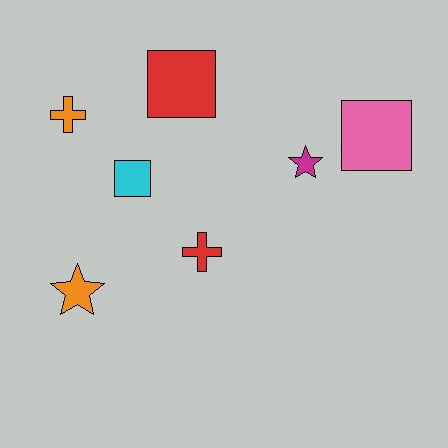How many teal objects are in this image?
There are no teal objects.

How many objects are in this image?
There are 7 objects.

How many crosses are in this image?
There are 2 crosses.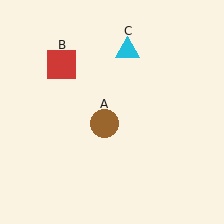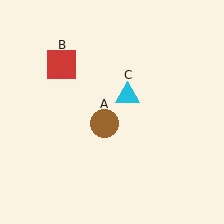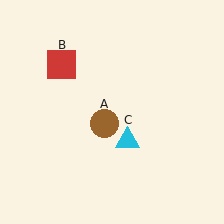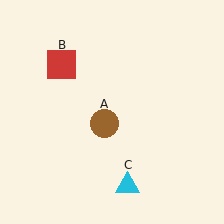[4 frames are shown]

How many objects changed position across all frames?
1 object changed position: cyan triangle (object C).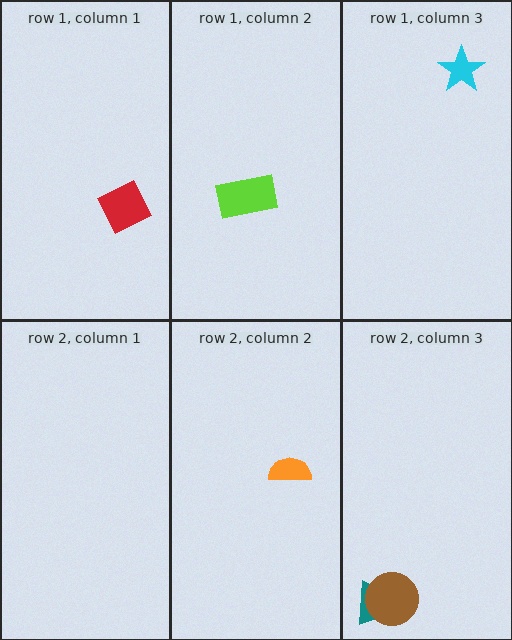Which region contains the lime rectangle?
The row 1, column 2 region.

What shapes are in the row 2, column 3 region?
The teal trapezoid, the brown circle.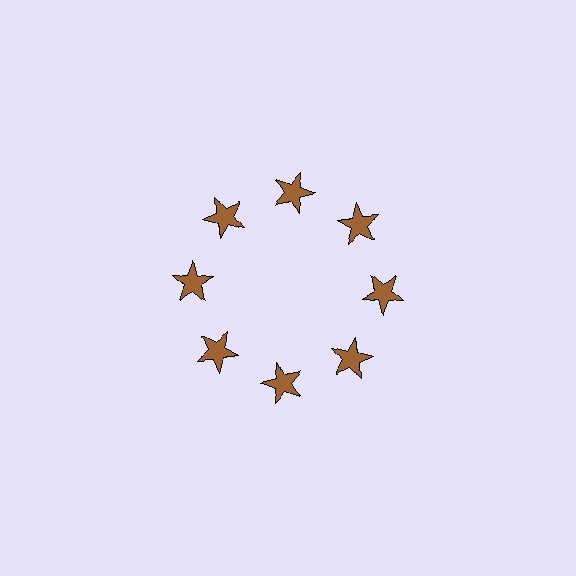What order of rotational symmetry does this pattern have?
This pattern has 8-fold rotational symmetry.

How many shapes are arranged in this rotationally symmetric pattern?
There are 8 shapes, arranged in 8 groups of 1.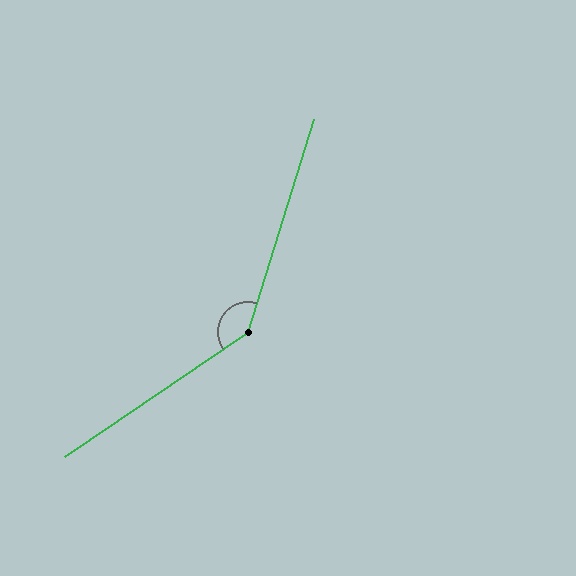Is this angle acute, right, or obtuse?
It is obtuse.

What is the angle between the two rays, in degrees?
Approximately 142 degrees.